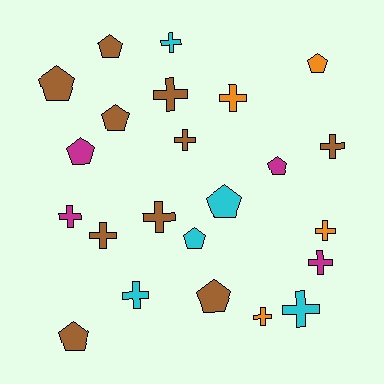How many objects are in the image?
There are 23 objects.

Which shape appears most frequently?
Cross, with 13 objects.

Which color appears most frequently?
Brown, with 10 objects.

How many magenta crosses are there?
There are 2 magenta crosses.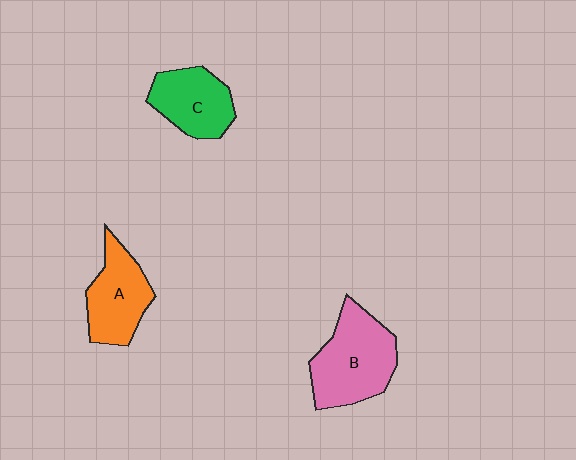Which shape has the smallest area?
Shape C (green).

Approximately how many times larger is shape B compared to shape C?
Approximately 1.4 times.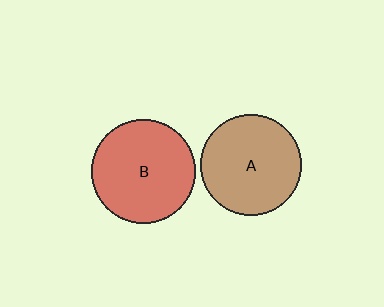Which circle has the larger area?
Circle B (red).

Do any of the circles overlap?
No, none of the circles overlap.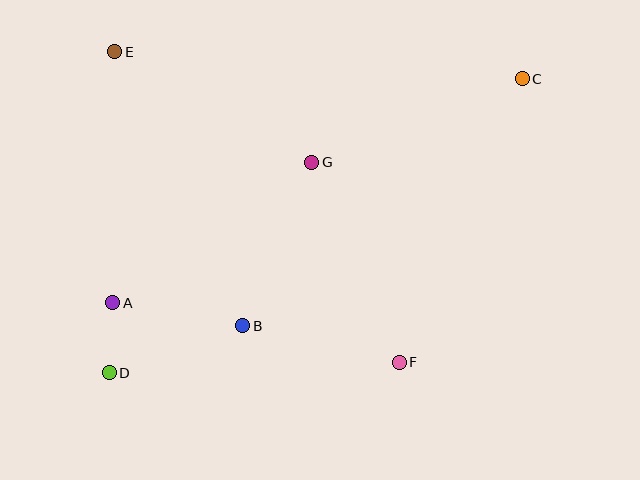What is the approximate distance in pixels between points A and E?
The distance between A and E is approximately 251 pixels.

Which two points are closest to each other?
Points A and D are closest to each other.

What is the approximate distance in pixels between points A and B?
The distance between A and B is approximately 132 pixels.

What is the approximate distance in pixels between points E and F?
The distance between E and F is approximately 421 pixels.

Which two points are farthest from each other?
Points C and D are farthest from each other.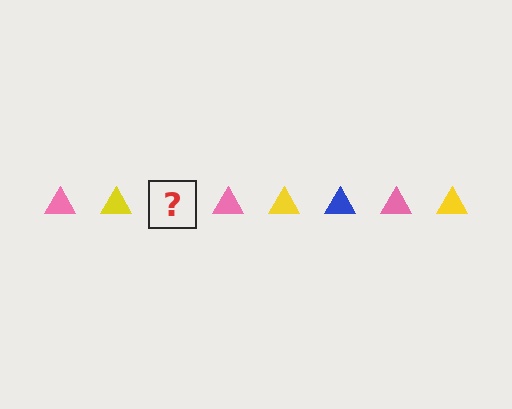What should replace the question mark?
The question mark should be replaced with a blue triangle.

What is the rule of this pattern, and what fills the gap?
The rule is that the pattern cycles through pink, yellow, blue triangles. The gap should be filled with a blue triangle.